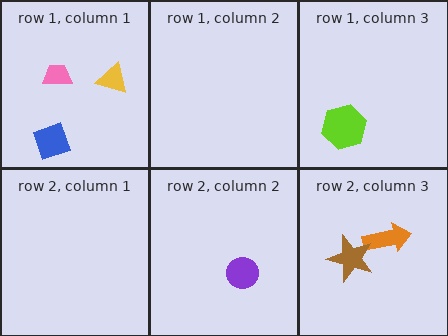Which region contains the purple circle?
The row 2, column 2 region.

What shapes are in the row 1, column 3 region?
The lime hexagon.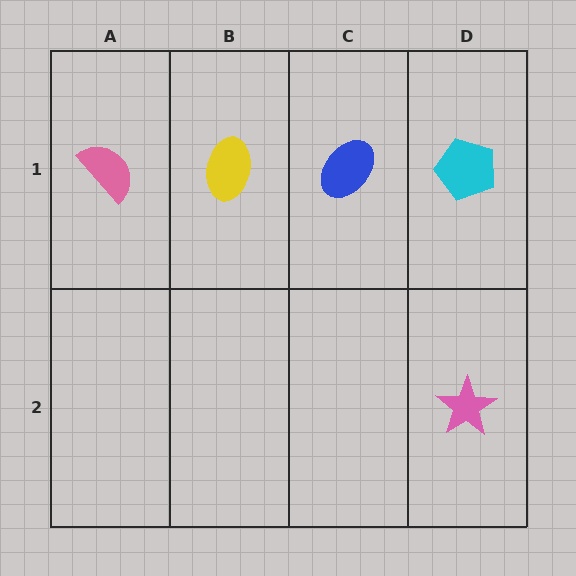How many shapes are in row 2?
1 shape.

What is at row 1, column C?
A blue ellipse.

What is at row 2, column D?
A pink star.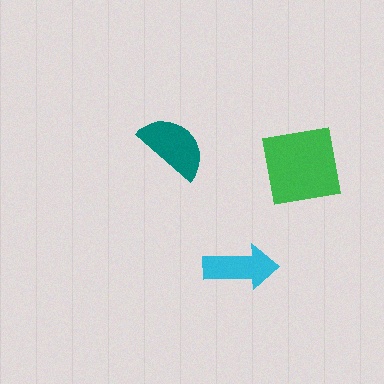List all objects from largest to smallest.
The green square, the teal semicircle, the cyan arrow.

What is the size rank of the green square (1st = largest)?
1st.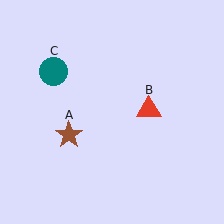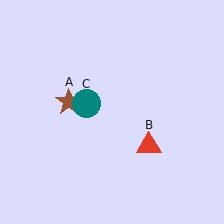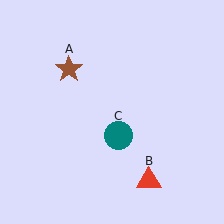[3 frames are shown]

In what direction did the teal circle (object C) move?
The teal circle (object C) moved down and to the right.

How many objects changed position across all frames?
3 objects changed position: brown star (object A), red triangle (object B), teal circle (object C).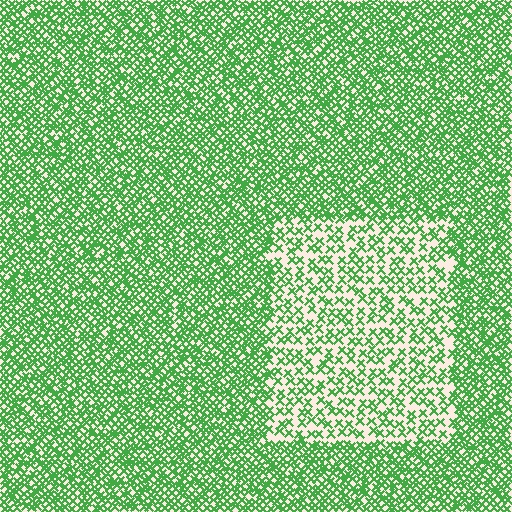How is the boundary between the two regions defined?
The boundary is defined by a change in element density (approximately 2.1x ratio). All elements are the same color, size, and shape.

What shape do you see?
I see a rectangle.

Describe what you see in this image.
The image contains small green elements arranged at two different densities. A rectangle-shaped region is visible where the elements are less densely packed than the surrounding area.